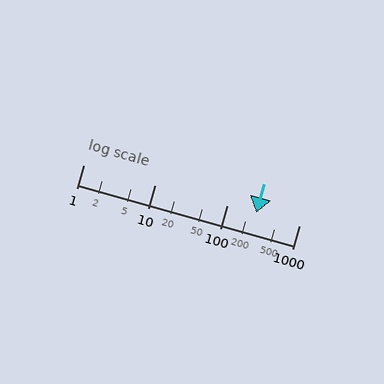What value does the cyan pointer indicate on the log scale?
The pointer indicates approximately 250.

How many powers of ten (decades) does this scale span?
The scale spans 3 decades, from 1 to 1000.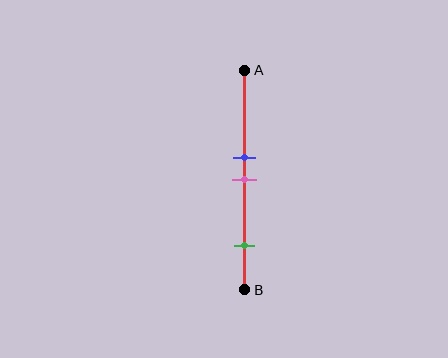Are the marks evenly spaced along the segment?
No, the marks are not evenly spaced.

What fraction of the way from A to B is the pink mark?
The pink mark is approximately 50% (0.5) of the way from A to B.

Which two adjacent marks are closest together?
The blue and pink marks are the closest adjacent pair.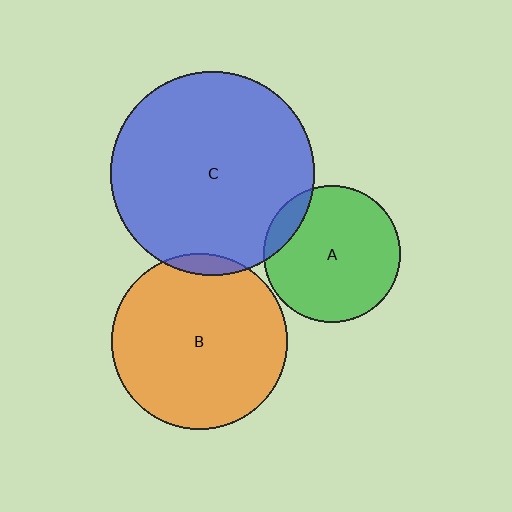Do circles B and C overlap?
Yes.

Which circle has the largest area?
Circle C (blue).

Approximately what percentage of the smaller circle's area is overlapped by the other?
Approximately 5%.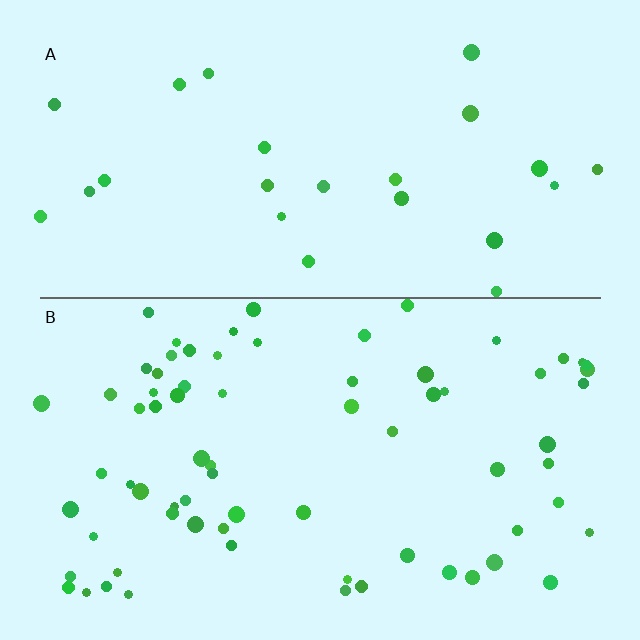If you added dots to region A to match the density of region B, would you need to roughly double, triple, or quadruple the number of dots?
Approximately triple.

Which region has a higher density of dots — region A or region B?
B (the bottom).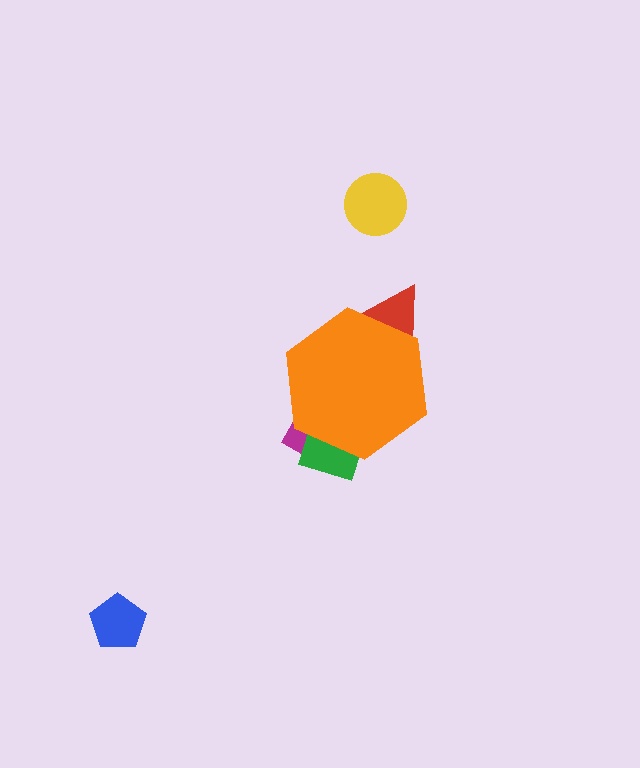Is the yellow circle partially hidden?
No, the yellow circle is fully visible.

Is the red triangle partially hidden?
Yes, the red triangle is partially hidden behind the orange hexagon.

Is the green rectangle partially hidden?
Yes, the green rectangle is partially hidden behind the orange hexagon.